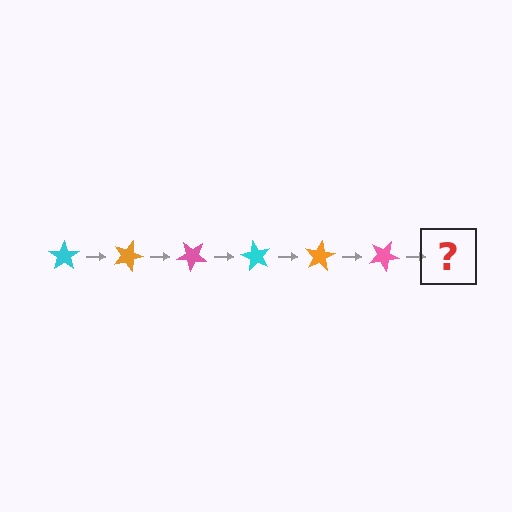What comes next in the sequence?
The next element should be a cyan star, rotated 120 degrees from the start.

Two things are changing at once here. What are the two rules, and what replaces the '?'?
The two rules are that it rotates 20 degrees each step and the color cycles through cyan, orange, and pink. The '?' should be a cyan star, rotated 120 degrees from the start.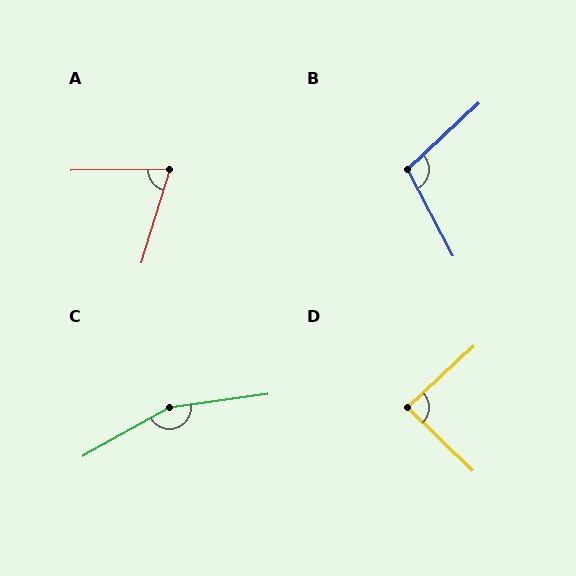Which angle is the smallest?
A, at approximately 72 degrees.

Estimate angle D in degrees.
Approximately 87 degrees.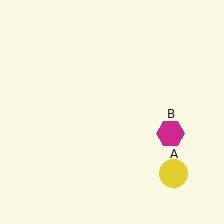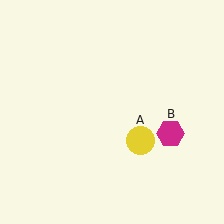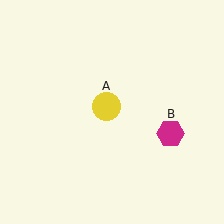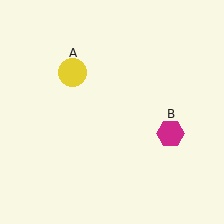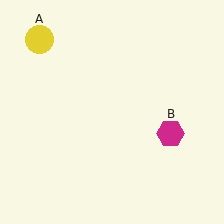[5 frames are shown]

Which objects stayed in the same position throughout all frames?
Magenta hexagon (object B) remained stationary.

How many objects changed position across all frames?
1 object changed position: yellow circle (object A).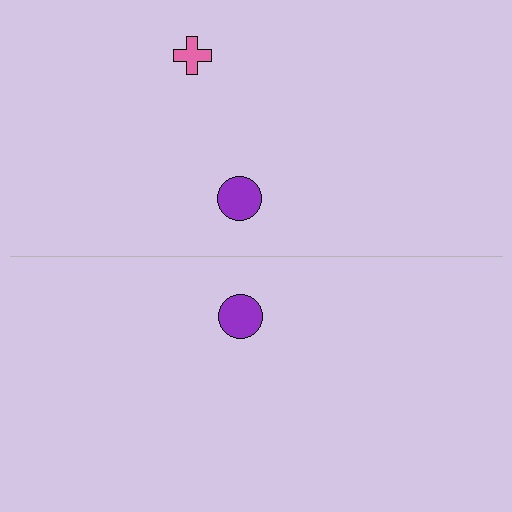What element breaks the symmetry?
A pink cross is missing from the bottom side.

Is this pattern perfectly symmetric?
No, the pattern is not perfectly symmetric. A pink cross is missing from the bottom side.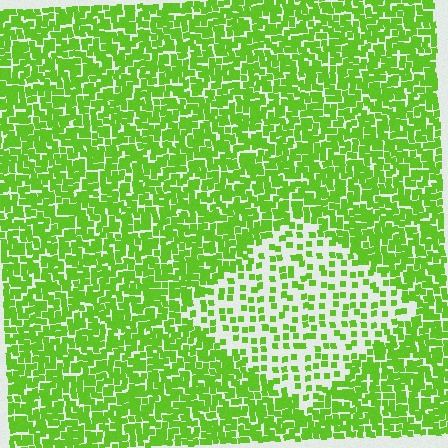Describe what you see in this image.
The image contains small lime elements arranged at two different densities. A diamond-shaped region is visible where the elements are less densely packed than the surrounding area.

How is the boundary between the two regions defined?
The boundary is defined by a change in element density (approximately 2.6x ratio). All elements are the same color, size, and shape.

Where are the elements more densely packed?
The elements are more densely packed outside the diamond boundary.